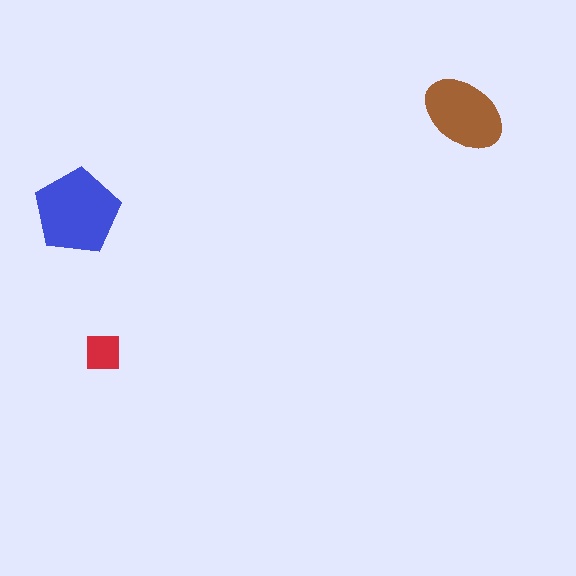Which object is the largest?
The blue pentagon.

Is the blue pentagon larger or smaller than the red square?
Larger.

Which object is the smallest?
The red square.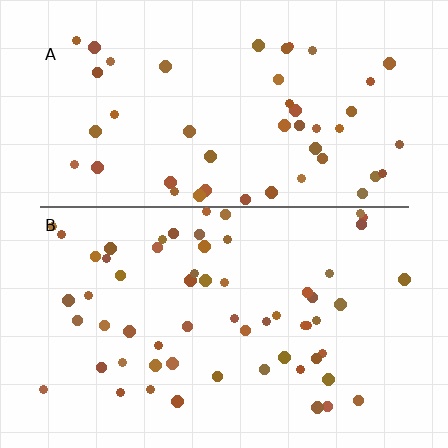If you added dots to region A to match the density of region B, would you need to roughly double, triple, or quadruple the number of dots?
Approximately double.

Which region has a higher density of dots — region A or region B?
B (the bottom).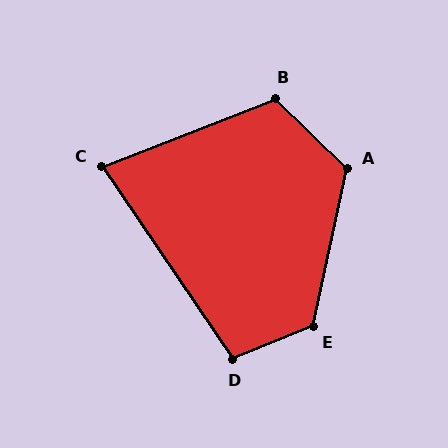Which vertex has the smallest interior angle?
C, at approximately 77 degrees.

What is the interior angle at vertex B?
Approximately 115 degrees (obtuse).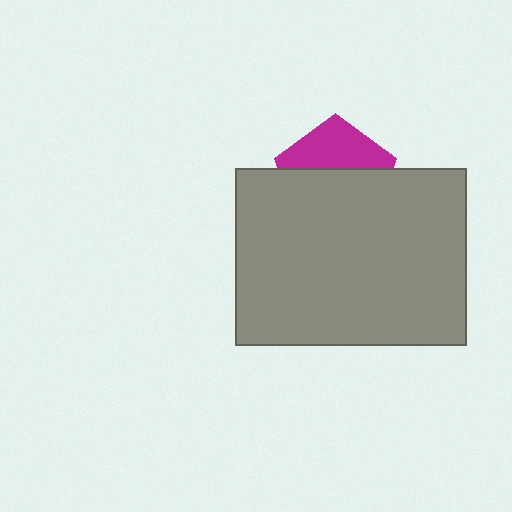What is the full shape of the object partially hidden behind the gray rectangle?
The partially hidden object is a magenta pentagon.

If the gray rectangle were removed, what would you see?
You would see the complete magenta pentagon.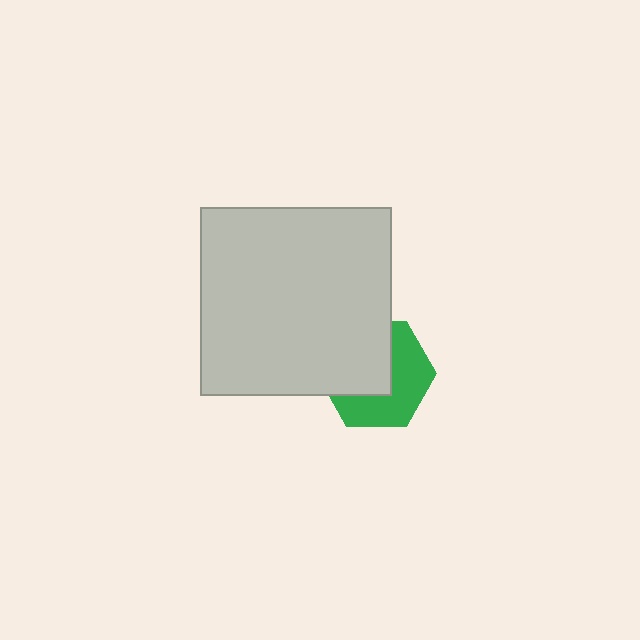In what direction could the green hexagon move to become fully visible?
The green hexagon could move toward the lower-right. That would shift it out from behind the light gray rectangle entirely.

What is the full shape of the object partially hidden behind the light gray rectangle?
The partially hidden object is a green hexagon.